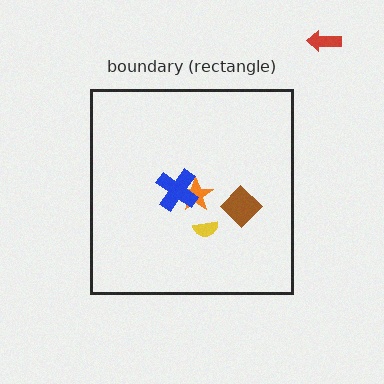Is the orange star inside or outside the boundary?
Inside.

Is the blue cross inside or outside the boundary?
Inside.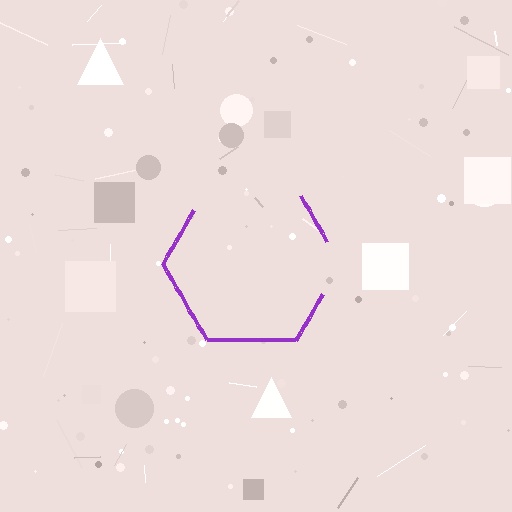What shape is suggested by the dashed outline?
The dashed outline suggests a hexagon.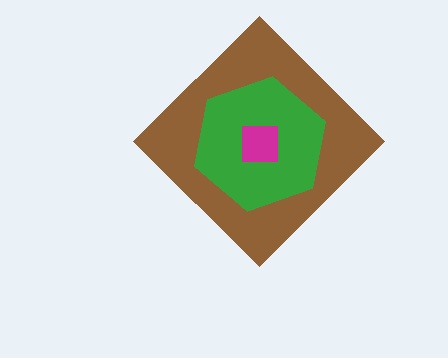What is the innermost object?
The magenta square.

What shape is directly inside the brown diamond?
The green hexagon.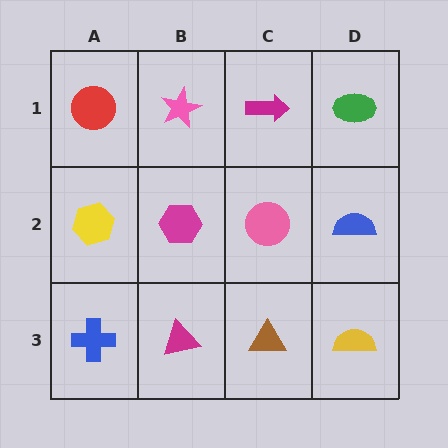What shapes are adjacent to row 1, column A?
A yellow hexagon (row 2, column A), a pink star (row 1, column B).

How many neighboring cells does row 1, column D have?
2.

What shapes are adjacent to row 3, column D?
A blue semicircle (row 2, column D), a brown triangle (row 3, column C).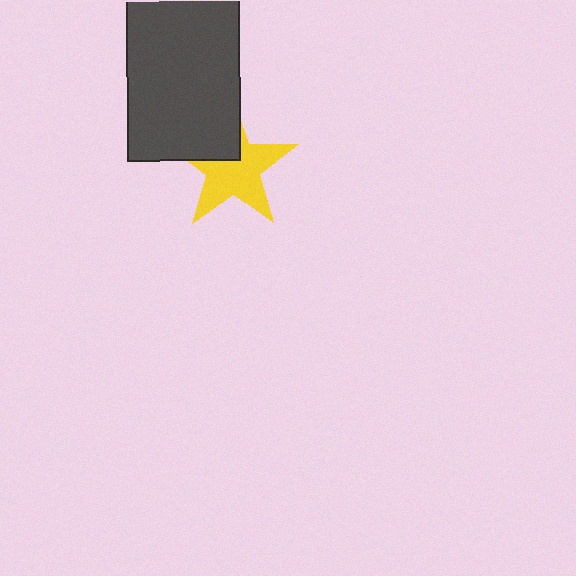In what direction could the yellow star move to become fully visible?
The yellow star could move toward the lower-right. That would shift it out from behind the dark gray rectangle entirely.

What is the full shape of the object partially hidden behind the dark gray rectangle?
The partially hidden object is a yellow star.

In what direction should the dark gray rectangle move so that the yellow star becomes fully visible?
The dark gray rectangle should move toward the upper-left. That is the shortest direction to clear the overlap and leave the yellow star fully visible.